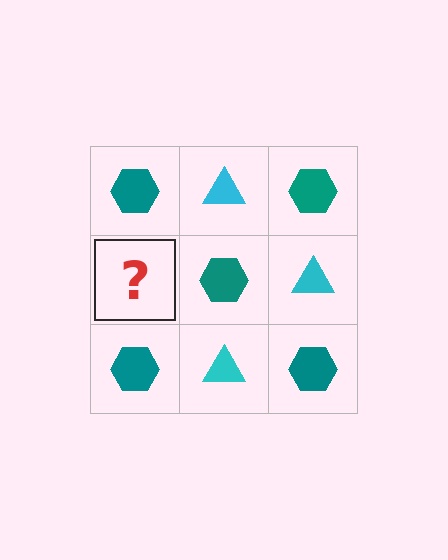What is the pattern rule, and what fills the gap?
The rule is that it alternates teal hexagon and cyan triangle in a checkerboard pattern. The gap should be filled with a cyan triangle.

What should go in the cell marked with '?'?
The missing cell should contain a cyan triangle.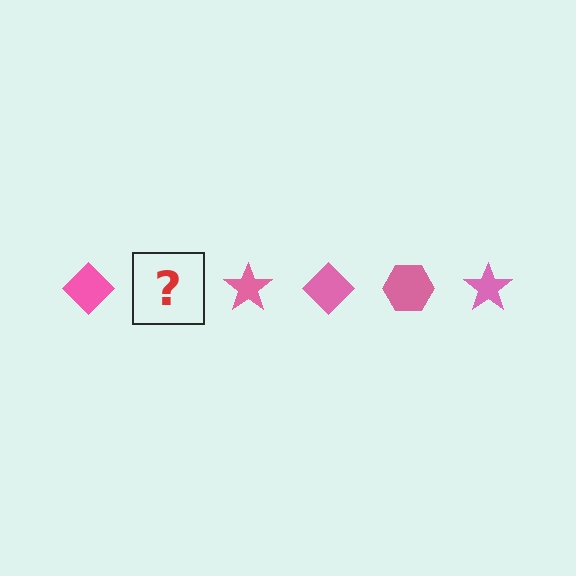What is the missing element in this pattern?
The missing element is a pink hexagon.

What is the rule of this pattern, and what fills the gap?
The rule is that the pattern cycles through diamond, hexagon, star shapes in pink. The gap should be filled with a pink hexagon.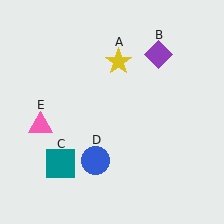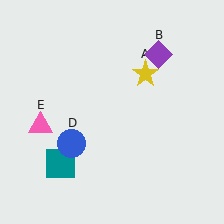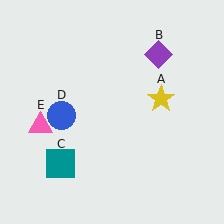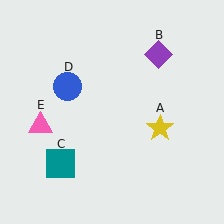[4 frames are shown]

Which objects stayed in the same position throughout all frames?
Purple diamond (object B) and teal square (object C) and pink triangle (object E) remained stationary.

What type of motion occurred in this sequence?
The yellow star (object A), blue circle (object D) rotated clockwise around the center of the scene.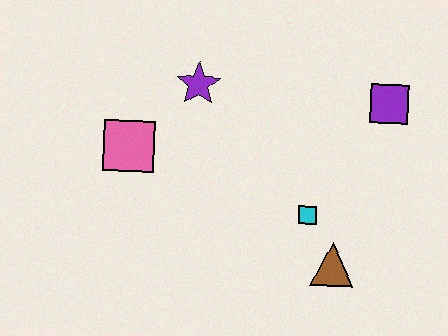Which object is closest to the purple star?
The pink square is closest to the purple star.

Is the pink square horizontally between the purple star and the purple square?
No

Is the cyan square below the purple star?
Yes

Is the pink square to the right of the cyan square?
No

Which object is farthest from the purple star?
The brown triangle is farthest from the purple star.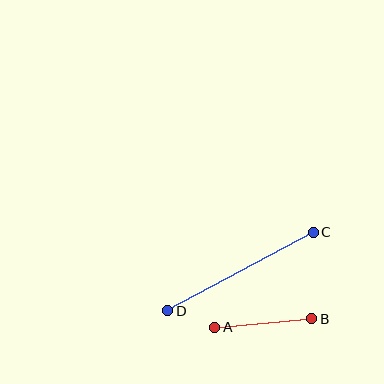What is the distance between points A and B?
The distance is approximately 97 pixels.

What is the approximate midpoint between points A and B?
The midpoint is at approximately (263, 323) pixels.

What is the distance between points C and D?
The distance is approximately 165 pixels.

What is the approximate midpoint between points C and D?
The midpoint is at approximately (241, 272) pixels.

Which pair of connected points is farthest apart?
Points C and D are farthest apart.